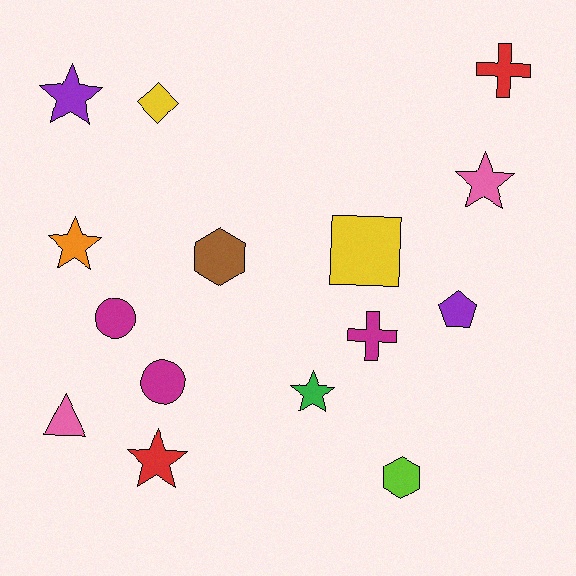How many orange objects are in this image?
There is 1 orange object.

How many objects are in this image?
There are 15 objects.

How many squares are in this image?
There is 1 square.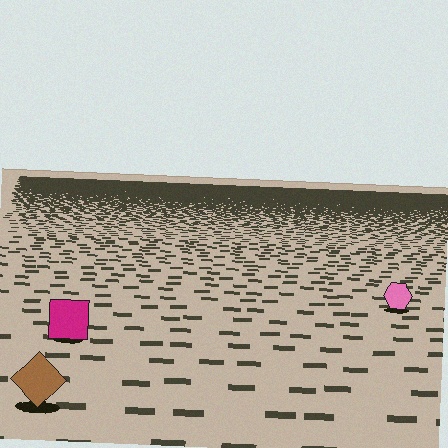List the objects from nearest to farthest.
From nearest to farthest: the brown diamond, the magenta square, the pink hexagon.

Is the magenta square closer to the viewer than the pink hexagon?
Yes. The magenta square is closer — you can tell from the texture gradient: the ground texture is coarser near it.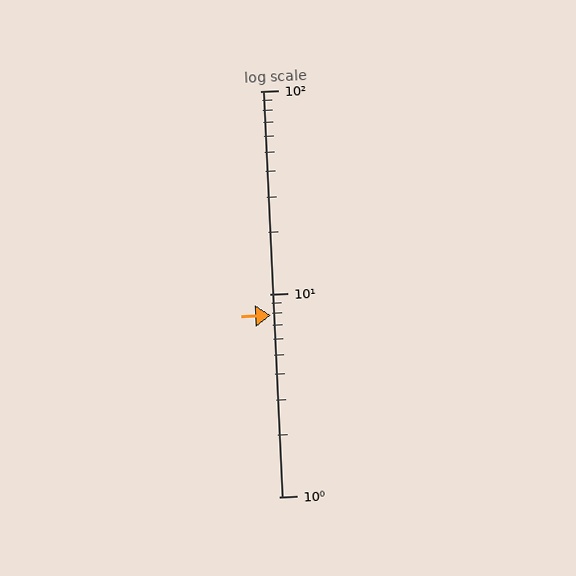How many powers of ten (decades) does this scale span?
The scale spans 2 decades, from 1 to 100.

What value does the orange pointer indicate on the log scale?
The pointer indicates approximately 7.8.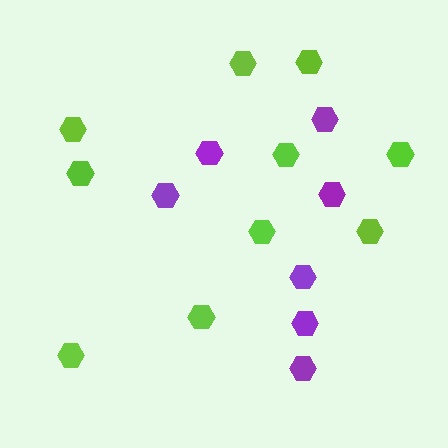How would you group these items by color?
There are 2 groups: one group of purple hexagons (7) and one group of lime hexagons (10).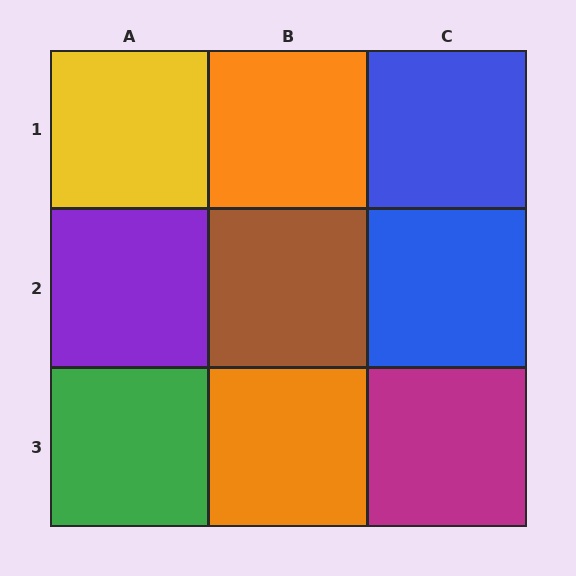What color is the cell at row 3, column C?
Magenta.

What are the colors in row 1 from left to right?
Yellow, orange, blue.